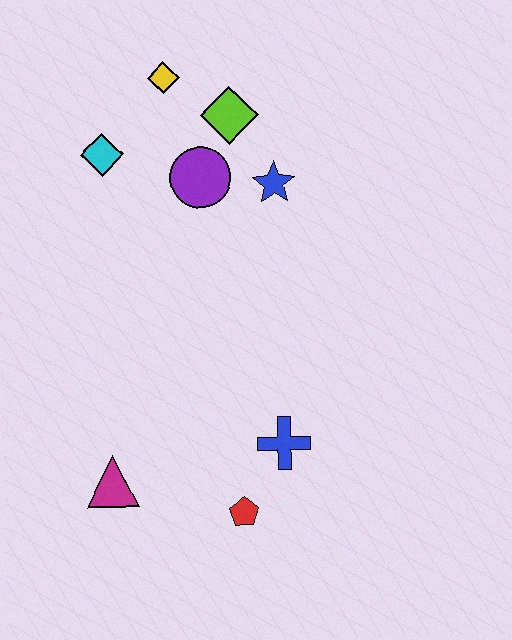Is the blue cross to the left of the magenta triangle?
No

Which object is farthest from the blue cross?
The yellow diamond is farthest from the blue cross.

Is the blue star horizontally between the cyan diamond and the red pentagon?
No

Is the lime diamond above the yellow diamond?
No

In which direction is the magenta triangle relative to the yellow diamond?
The magenta triangle is below the yellow diamond.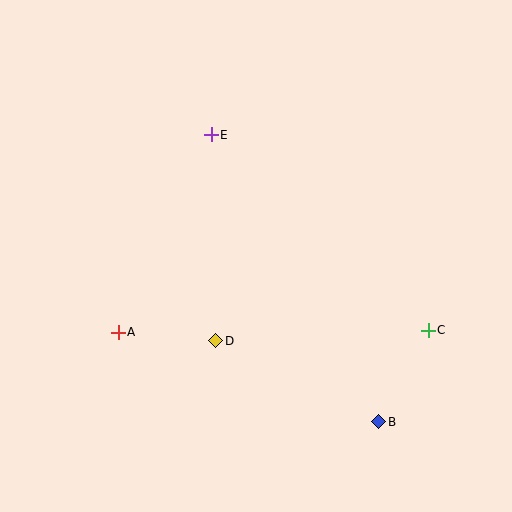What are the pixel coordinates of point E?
Point E is at (211, 135).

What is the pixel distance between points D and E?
The distance between D and E is 206 pixels.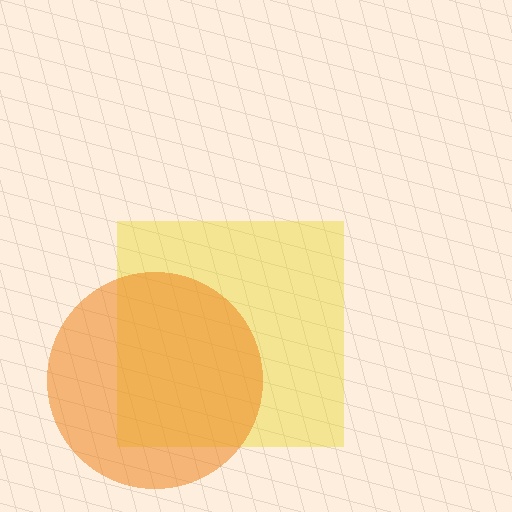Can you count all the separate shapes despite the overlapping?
Yes, there are 2 separate shapes.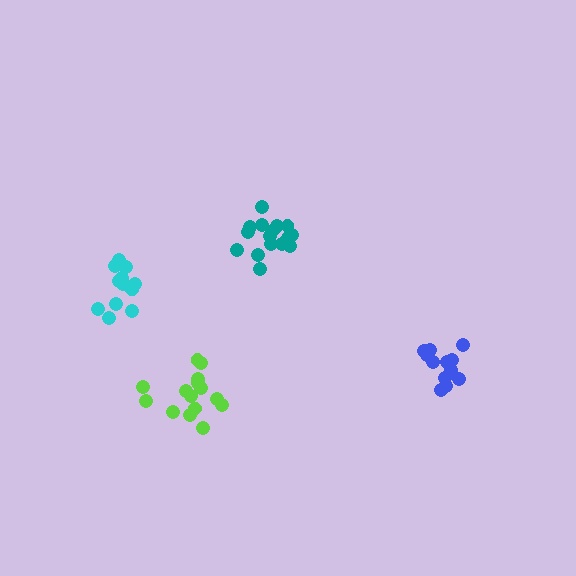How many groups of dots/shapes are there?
There are 4 groups.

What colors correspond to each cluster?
The clusters are colored: teal, lime, blue, cyan.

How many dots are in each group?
Group 1: 16 dots, Group 2: 15 dots, Group 3: 12 dots, Group 4: 12 dots (55 total).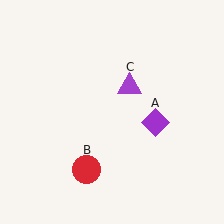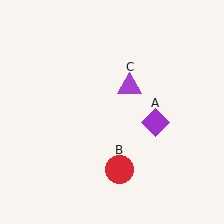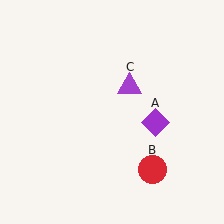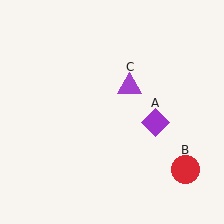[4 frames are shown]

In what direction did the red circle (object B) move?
The red circle (object B) moved right.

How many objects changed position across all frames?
1 object changed position: red circle (object B).